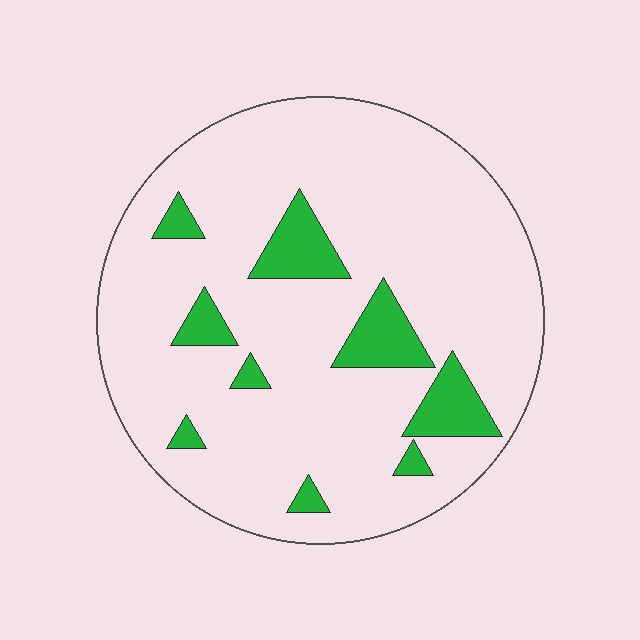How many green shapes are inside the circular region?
9.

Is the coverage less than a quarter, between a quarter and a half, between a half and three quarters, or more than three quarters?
Less than a quarter.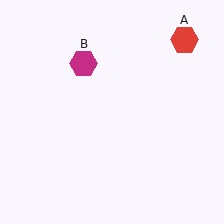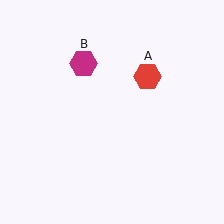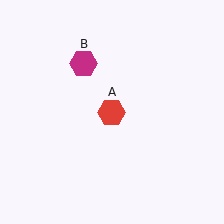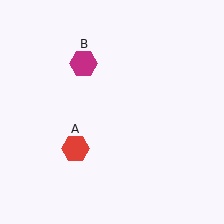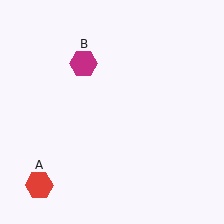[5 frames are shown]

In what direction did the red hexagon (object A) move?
The red hexagon (object A) moved down and to the left.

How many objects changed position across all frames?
1 object changed position: red hexagon (object A).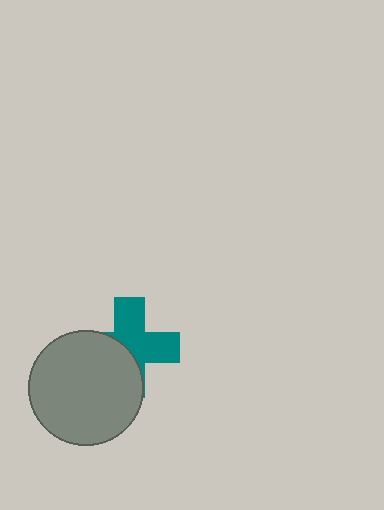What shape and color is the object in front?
The object in front is a gray circle.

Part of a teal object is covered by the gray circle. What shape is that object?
It is a cross.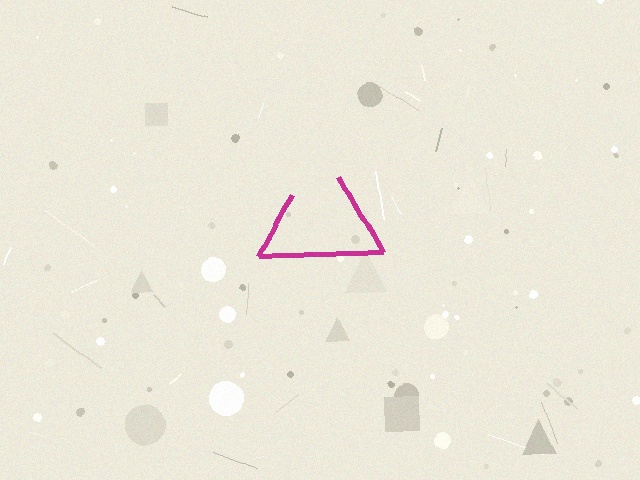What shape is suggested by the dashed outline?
The dashed outline suggests a triangle.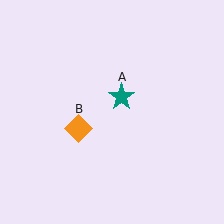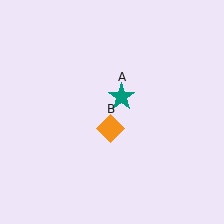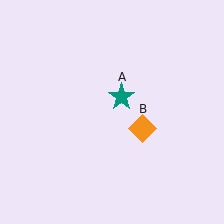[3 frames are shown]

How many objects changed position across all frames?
1 object changed position: orange diamond (object B).